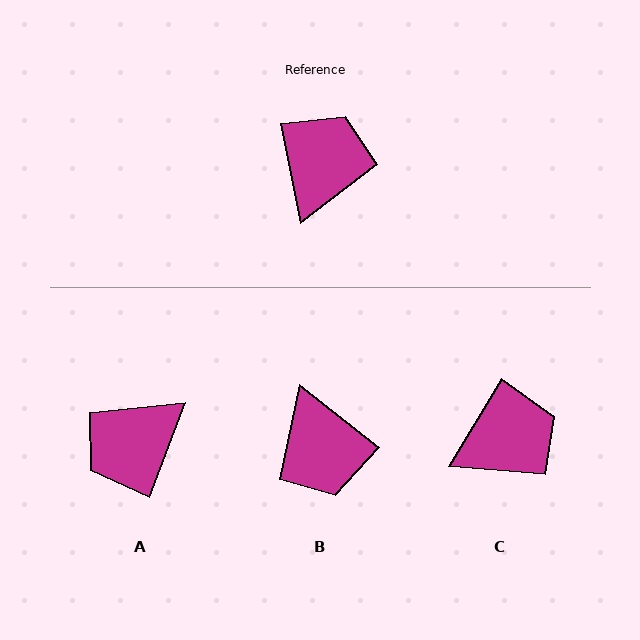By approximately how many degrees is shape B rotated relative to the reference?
Approximately 139 degrees clockwise.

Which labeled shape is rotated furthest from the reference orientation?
A, about 148 degrees away.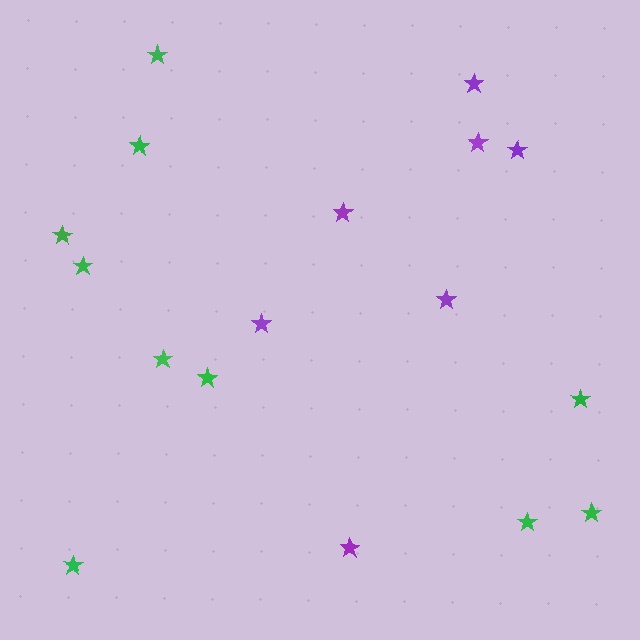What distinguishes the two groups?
There are 2 groups: one group of green stars (10) and one group of purple stars (7).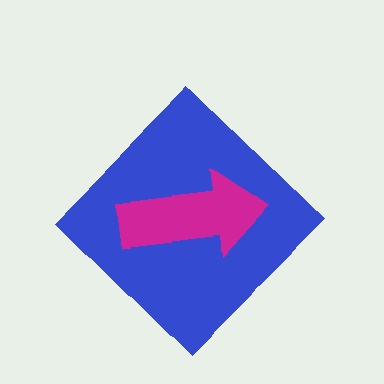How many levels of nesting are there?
2.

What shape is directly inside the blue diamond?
The magenta arrow.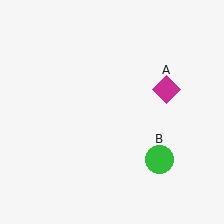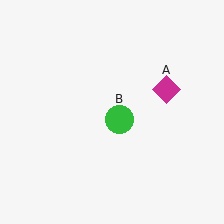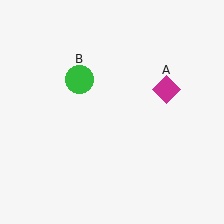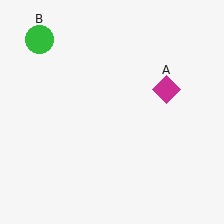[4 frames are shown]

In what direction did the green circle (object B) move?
The green circle (object B) moved up and to the left.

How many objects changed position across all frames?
1 object changed position: green circle (object B).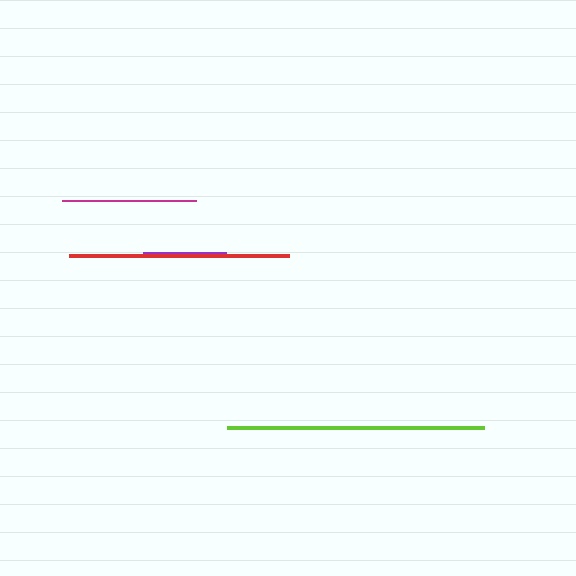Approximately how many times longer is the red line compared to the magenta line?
The red line is approximately 1.6 times the length of the magenta line.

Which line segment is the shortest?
The purple line is the shortest at approximately 83 pixels.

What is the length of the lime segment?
The lime segment is approximately 257 pixels long.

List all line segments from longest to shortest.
From longest to shortest: lime, red, magenta, purple.